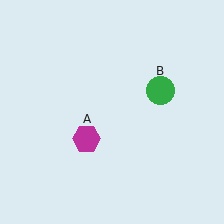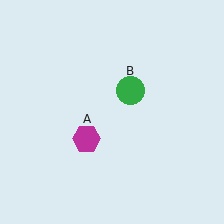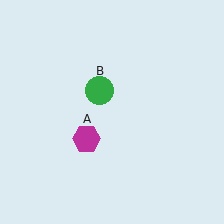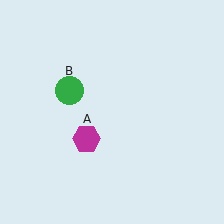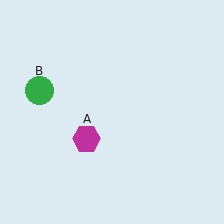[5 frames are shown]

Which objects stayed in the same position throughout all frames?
Magenta hexagon (object A) remained stationary.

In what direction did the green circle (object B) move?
The green circle (object B) moved left.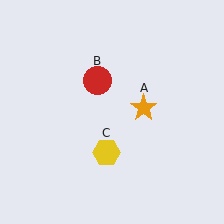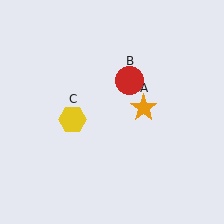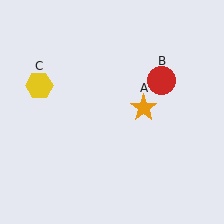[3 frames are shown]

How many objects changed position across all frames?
2 objects changed position: red circle (object B), yellow hexagon (object C).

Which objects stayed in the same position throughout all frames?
Orange star (object A) remained stationary.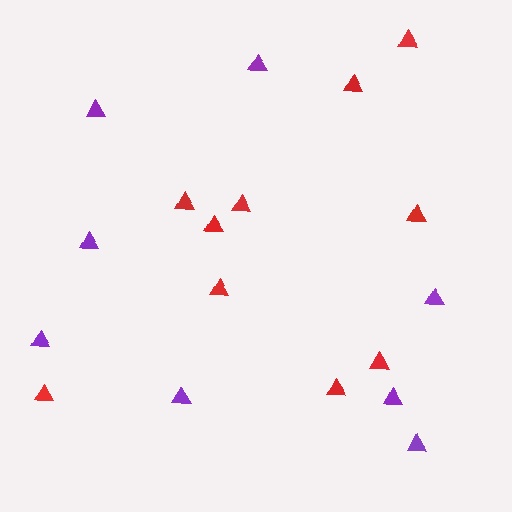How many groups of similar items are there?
There are 2 groups: one group of red triangles (10) and one group of purple triangles (8).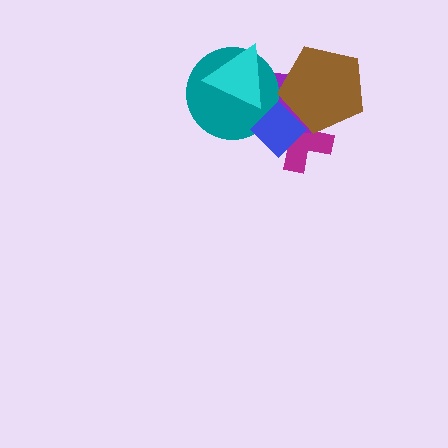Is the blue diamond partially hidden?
No, no other shape covers it.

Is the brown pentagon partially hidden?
Yes, it is partially covered by another shape.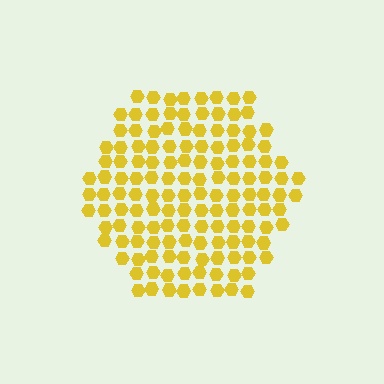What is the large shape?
The large shape is a hexagon.